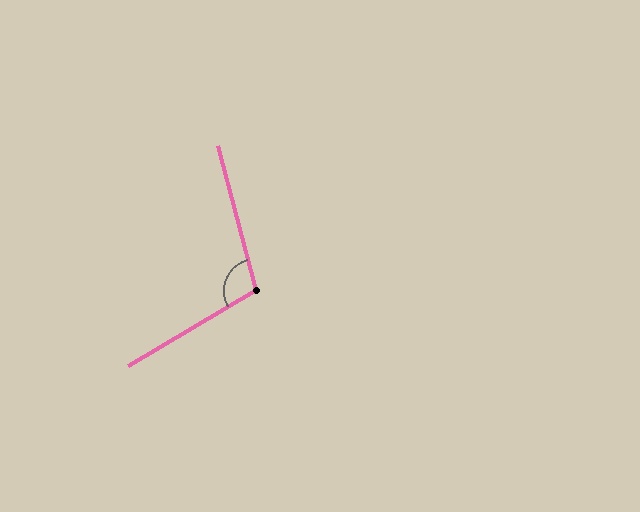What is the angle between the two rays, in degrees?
Approximately 106 degrees.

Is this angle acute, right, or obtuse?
It is obtuse.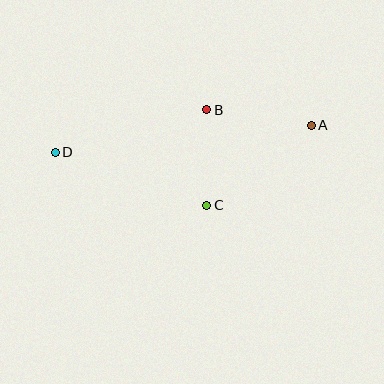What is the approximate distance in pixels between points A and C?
The distance between A and C is approximately 131 pixels.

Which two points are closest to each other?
Points B and C are closest to each other.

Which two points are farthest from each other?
Points A and D are farthest from each other.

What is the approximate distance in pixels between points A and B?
The distance between A and B is approximately 106 pixels.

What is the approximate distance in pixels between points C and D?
The distance between C and D is approximately 161 pixels.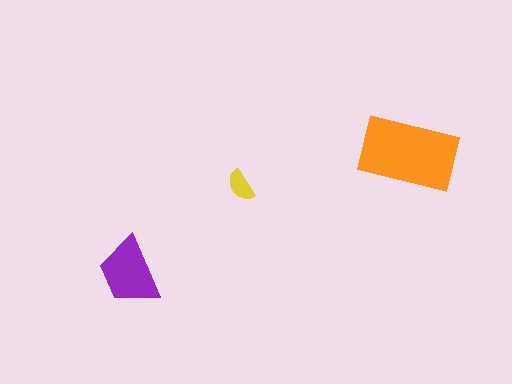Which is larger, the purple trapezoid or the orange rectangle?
The orange rectangle.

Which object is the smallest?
The yellow semicircle.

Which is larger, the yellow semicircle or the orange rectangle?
The orange rectangle.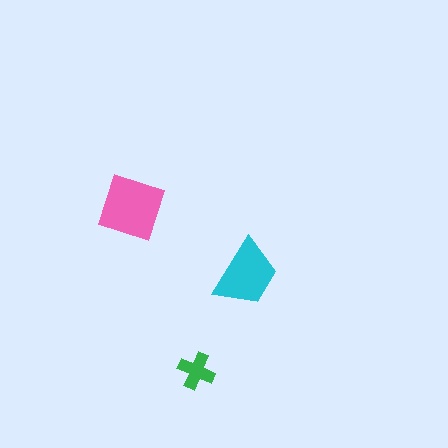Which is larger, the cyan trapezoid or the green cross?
The cyan trapezoid.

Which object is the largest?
The pink diamond.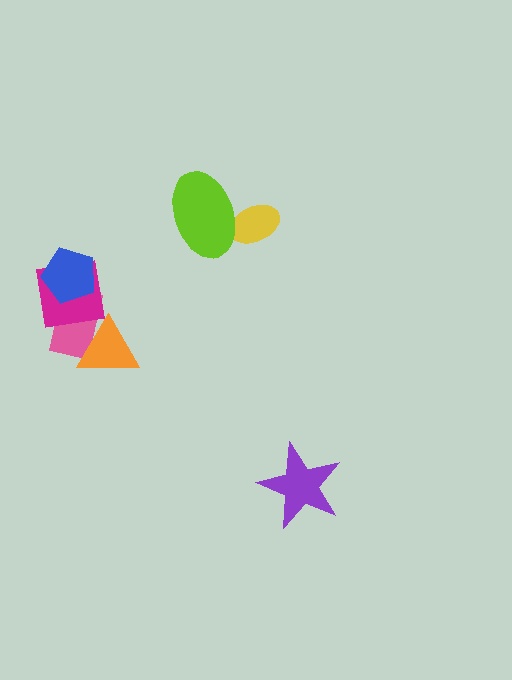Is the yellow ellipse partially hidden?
Yes, it is partially covered by another shape.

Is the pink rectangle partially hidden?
Yes, it is partially covered by another shape.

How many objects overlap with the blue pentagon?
2 objects overlap with the blue pentagon.